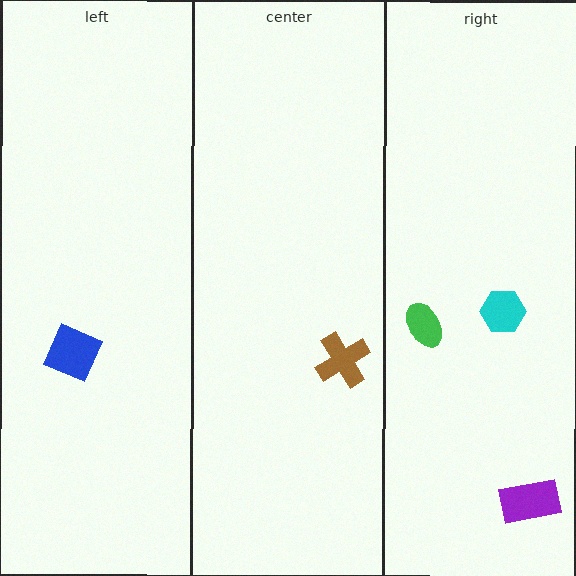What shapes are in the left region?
The blue square.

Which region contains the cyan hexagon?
The right region.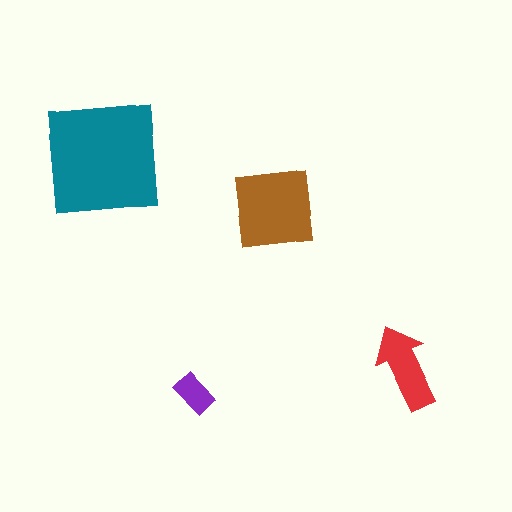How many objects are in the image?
There are 4 objects in the image.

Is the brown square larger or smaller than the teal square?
Smaller.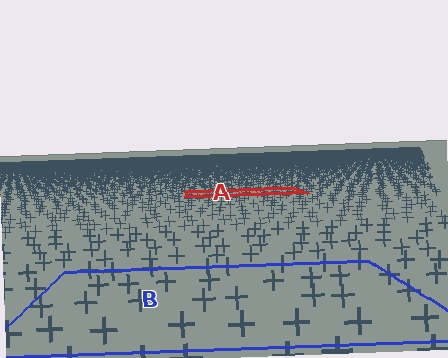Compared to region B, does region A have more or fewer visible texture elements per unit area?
Region A has more texture elements per unit area — they are packed more densely because it is farther away.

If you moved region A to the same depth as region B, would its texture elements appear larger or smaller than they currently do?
They would appear larger. At a closer depth, the same texture elements are projected at a bigger on-screen size.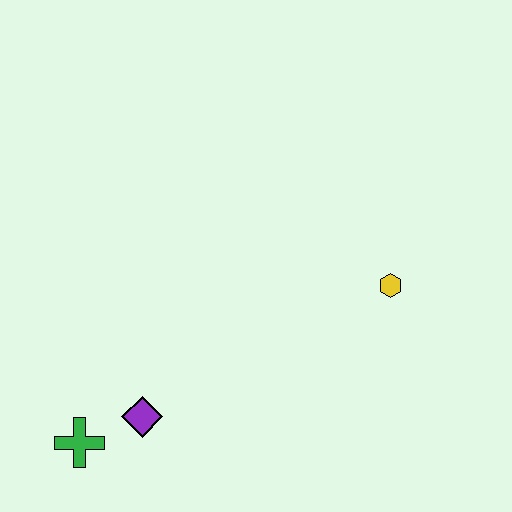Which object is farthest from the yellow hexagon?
The green cross is farthest from the yellow hexagon.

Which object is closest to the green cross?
The purple diamond is closest to the green cross.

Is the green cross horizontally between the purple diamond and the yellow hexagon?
No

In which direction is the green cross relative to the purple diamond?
The green cross is to the left of the purple diamond.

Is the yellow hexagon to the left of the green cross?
No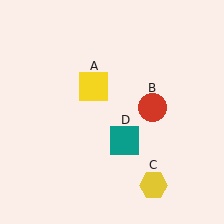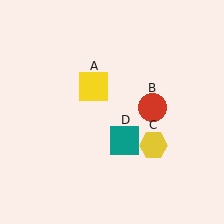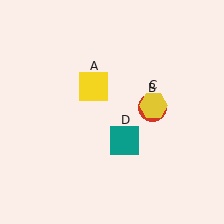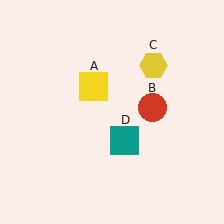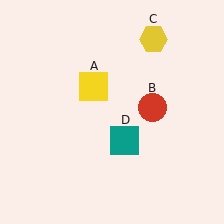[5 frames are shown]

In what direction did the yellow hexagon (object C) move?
The yellow hexagon (object C) moved up.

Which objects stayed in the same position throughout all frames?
Yellow square (object A) and red circle (object B) and teal square (object D) remained stationary.